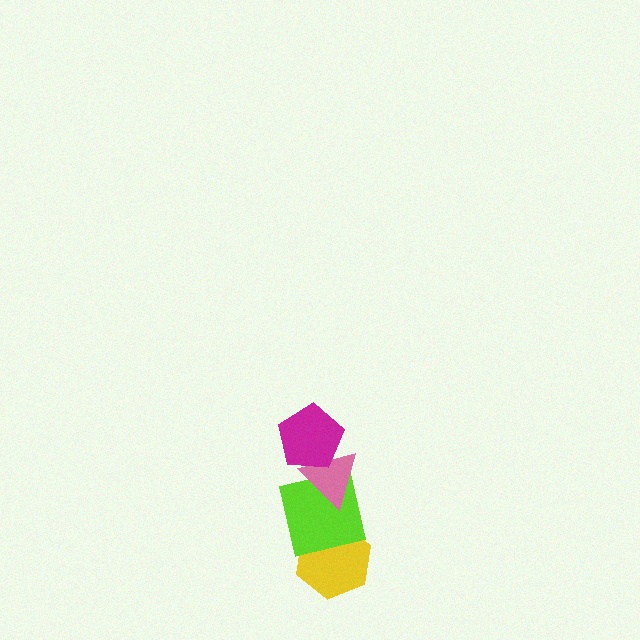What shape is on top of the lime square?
The pink triangle is on top of the lime square.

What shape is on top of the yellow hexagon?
The lime square is on top of the yellow hexagon.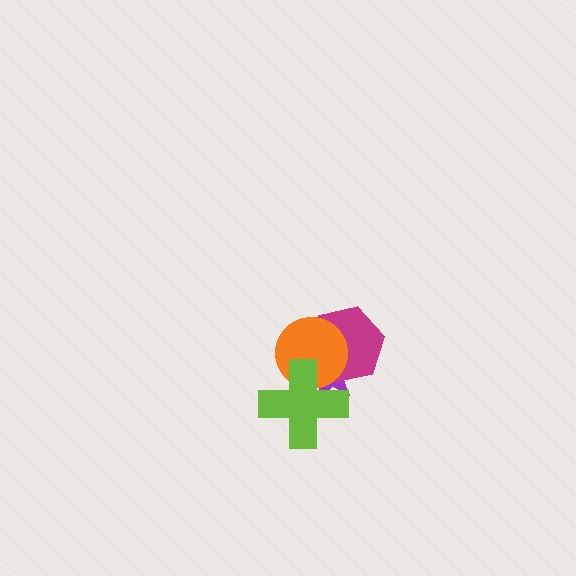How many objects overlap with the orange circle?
3 objects overlap with the orange circle.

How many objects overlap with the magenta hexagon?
3 objects overlap with the magenta hexagon.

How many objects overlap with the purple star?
3 objects overlap with the purple star.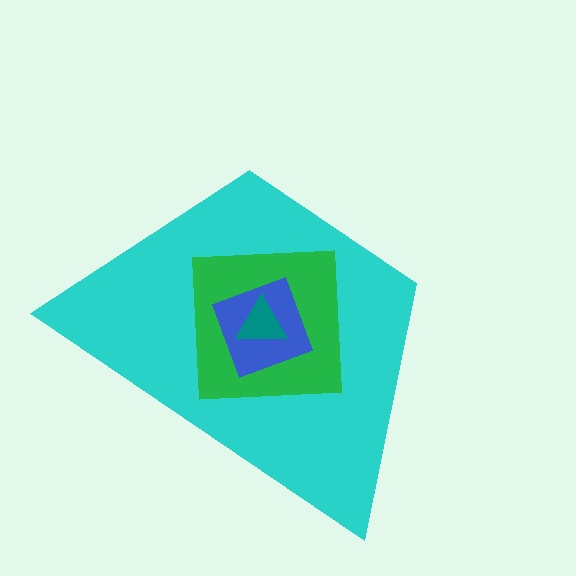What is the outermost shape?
The cyan trapezoid.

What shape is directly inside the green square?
The blue diamond.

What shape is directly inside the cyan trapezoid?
The green square.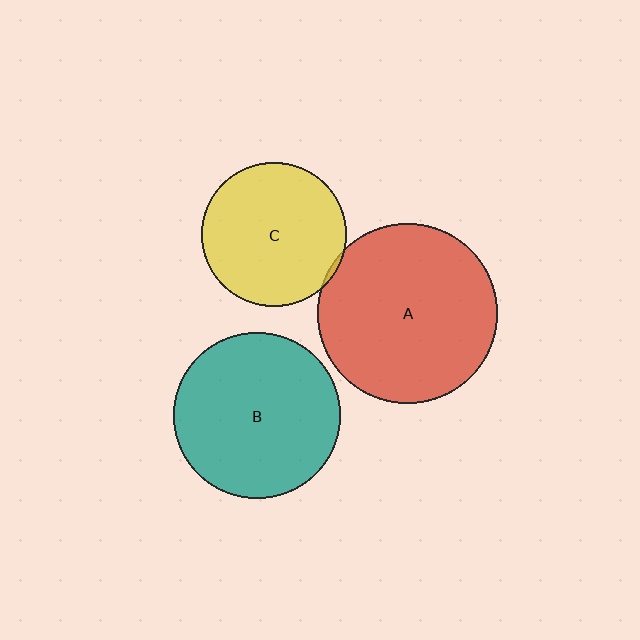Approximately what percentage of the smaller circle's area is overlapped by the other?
Approximately 5%.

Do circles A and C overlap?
Yes.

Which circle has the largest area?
Circle A (red).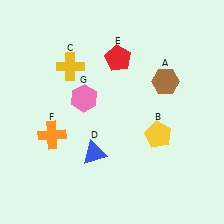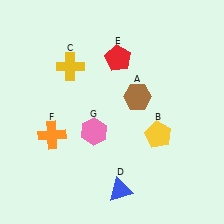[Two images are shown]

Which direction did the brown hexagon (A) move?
The brown hexagon (A) moved left.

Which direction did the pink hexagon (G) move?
The pink hexagon (G) moved down.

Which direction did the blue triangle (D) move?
The blue triangle (D) moved down.